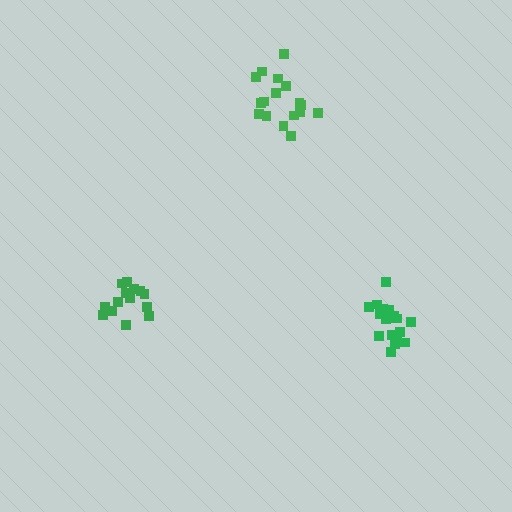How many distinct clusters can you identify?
There are 3 distinct clusters.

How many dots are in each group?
Group 1: 14 dots, Group 2: 19 dots, Group 3: 17 dots (50 total).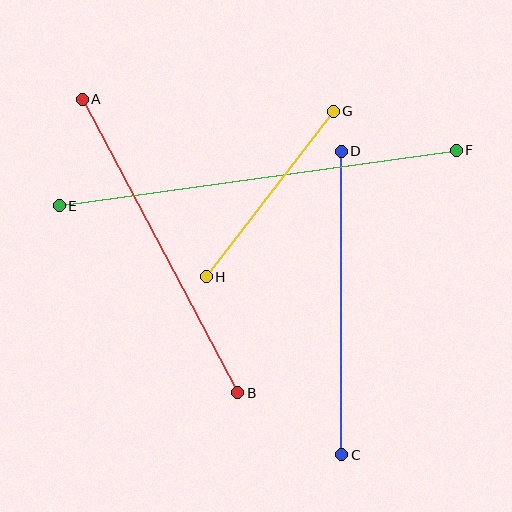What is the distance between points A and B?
The distance is approximately 332 pixels.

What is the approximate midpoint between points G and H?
The midpoint is at approximately (270, 194) pixels.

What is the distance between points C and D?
The distance is approximately 303 pixels.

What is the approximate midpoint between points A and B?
The midpoint is at approximately (160, 246) pixels.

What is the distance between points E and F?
The distance is approximately 401 pixels.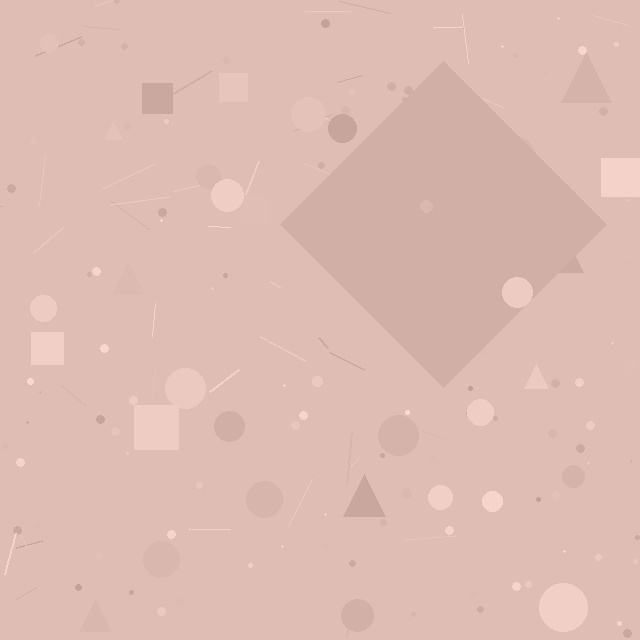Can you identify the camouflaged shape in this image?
The camouflaged shape is a diamond.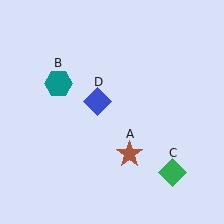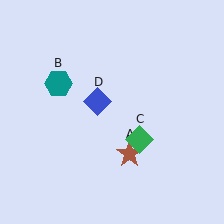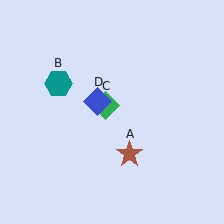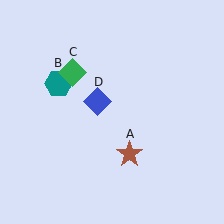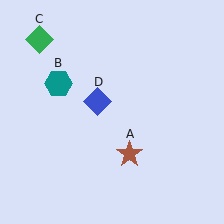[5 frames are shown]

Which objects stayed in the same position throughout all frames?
Brown star (object A) and teal hexagon (object B) and blue diamond (object D) remained stationary.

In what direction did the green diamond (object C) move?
The green diamond (object C) moved up and to the left.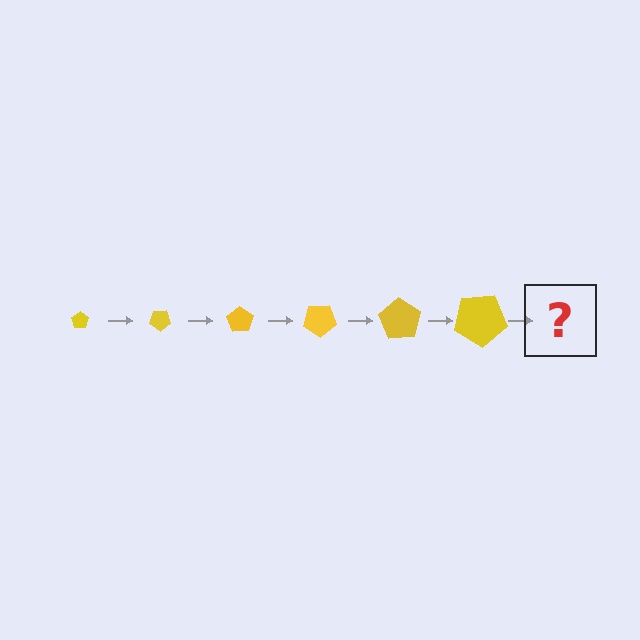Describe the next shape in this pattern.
It should be a pentagon, larger than the previous one and rotated 210 degrees from the start.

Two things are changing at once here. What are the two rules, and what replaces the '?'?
The two rules are that the pentagon grows larger each step and it rotates 35 degrees each step. The '?' should be a pentagon, larger than the previous one and rotated 210 degrees from the start.